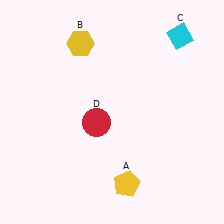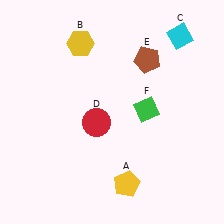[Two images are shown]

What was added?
A brown pentagon (E), a green diamond (F) were added in Image 2.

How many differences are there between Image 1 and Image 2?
There are 2 differences between the two images.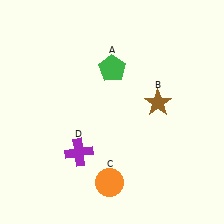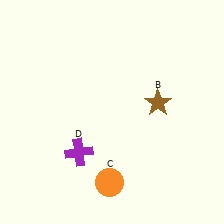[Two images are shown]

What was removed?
The green pentagon (A) was removed in Image 2.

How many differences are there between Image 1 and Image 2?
There is 1 difference between the two images.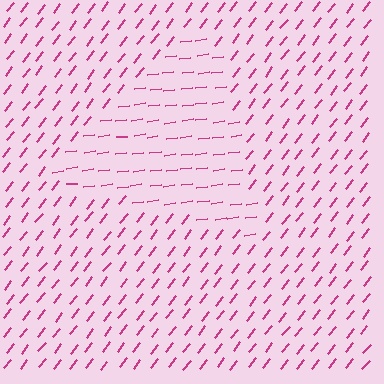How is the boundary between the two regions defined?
The boundary is defined purely by a change in line orientation (approximately 45 degrees difference). All lines are the same color and thickness.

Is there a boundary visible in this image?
Yes, there is a texture boundary formed by a change in line orientation.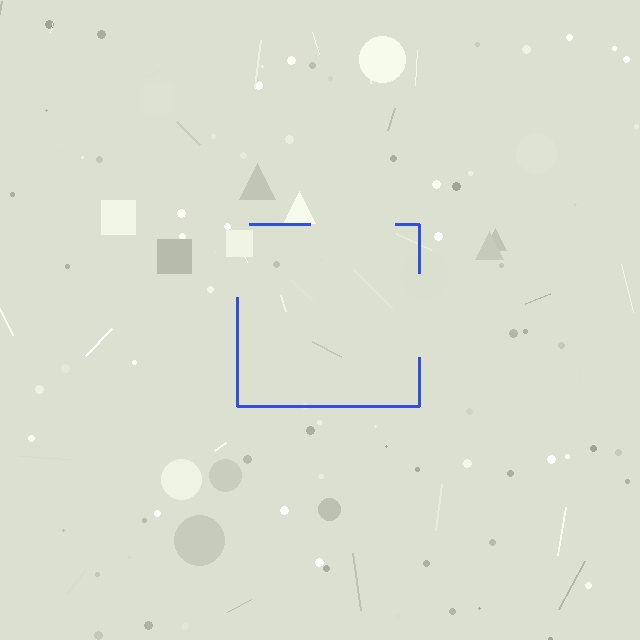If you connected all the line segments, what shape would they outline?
They would outline a square.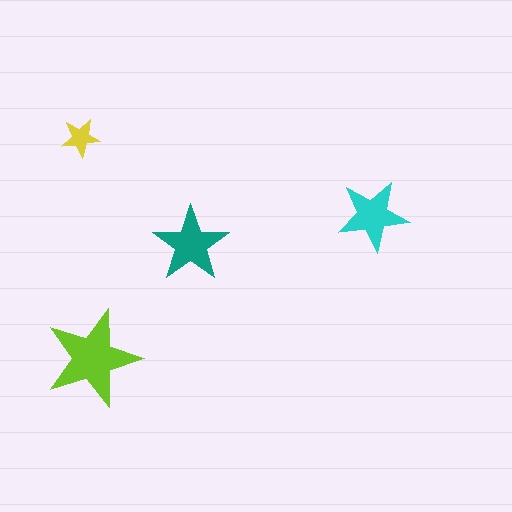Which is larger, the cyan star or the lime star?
The lime one.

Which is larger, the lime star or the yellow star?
The lime one.